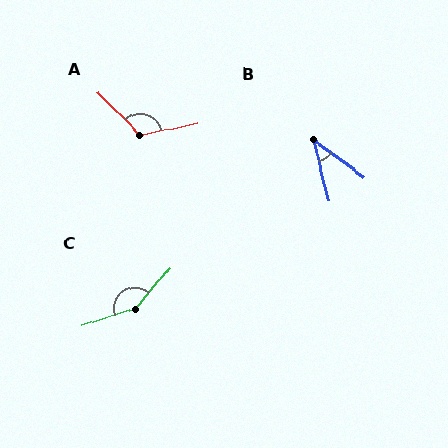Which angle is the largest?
C, at approximately 148 degrees.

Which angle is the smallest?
B, at approximately 39 degrees.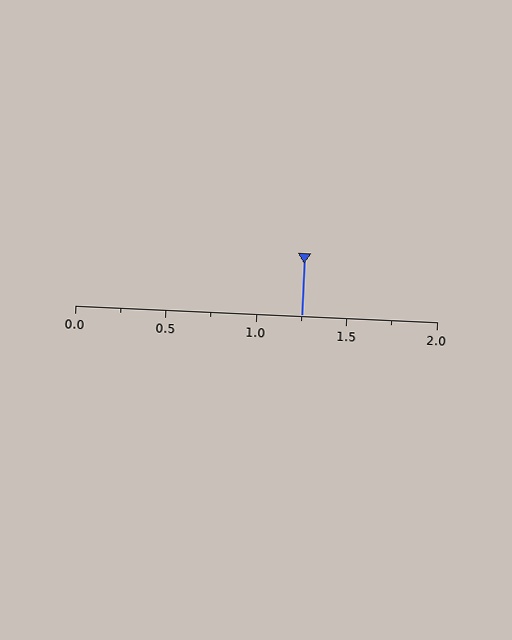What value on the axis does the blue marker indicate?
The marker indicates approximately 1.25.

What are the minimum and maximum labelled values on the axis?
The axis runs from 0.0 to 2.0.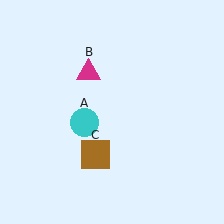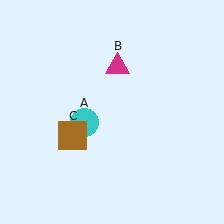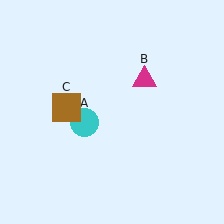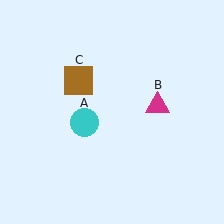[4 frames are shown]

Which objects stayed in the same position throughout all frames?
Cyan circle (object A) remained stationary.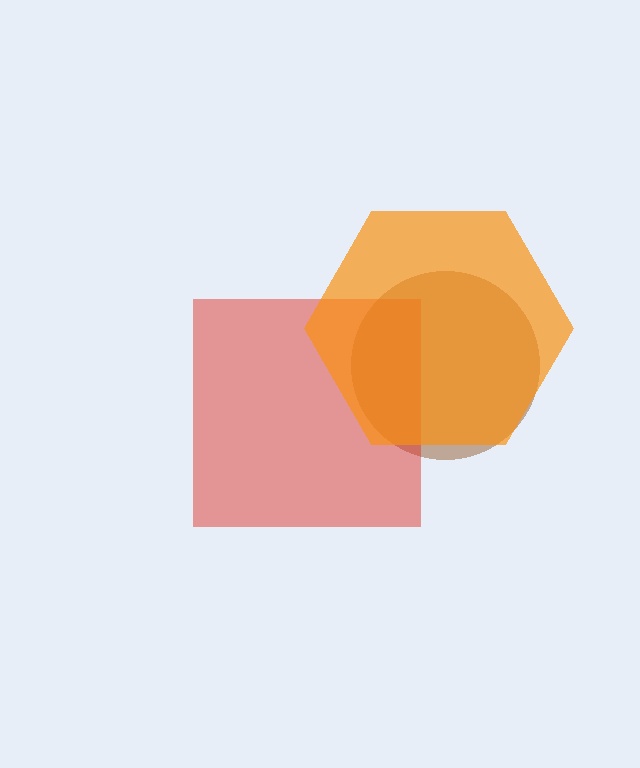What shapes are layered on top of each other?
The layered shapes are: a brown circle, a red square, an orange hexagon.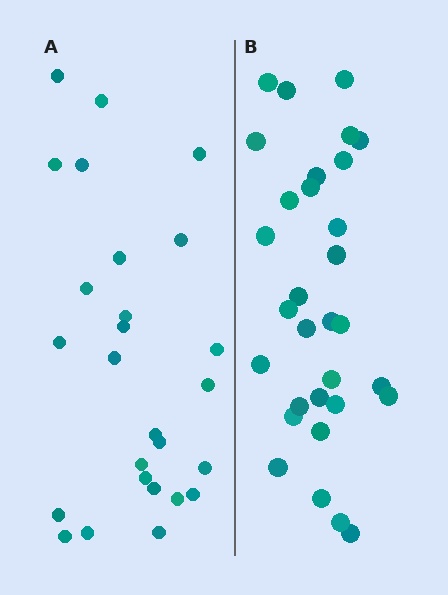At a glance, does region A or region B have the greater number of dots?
Region B (the right region) has more dots.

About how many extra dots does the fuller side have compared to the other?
Region B has about 5 more dots than region A.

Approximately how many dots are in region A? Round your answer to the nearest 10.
About 30 dots. (The exact count is 26, which rounds to 30.)